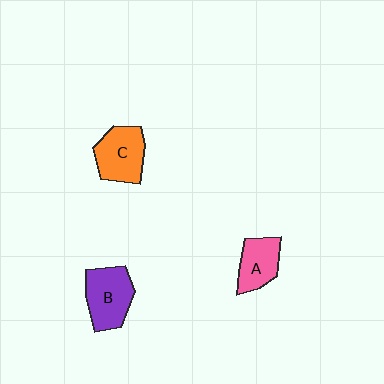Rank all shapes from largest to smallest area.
From largest to smallest: B (purple), C (orange), A (pink).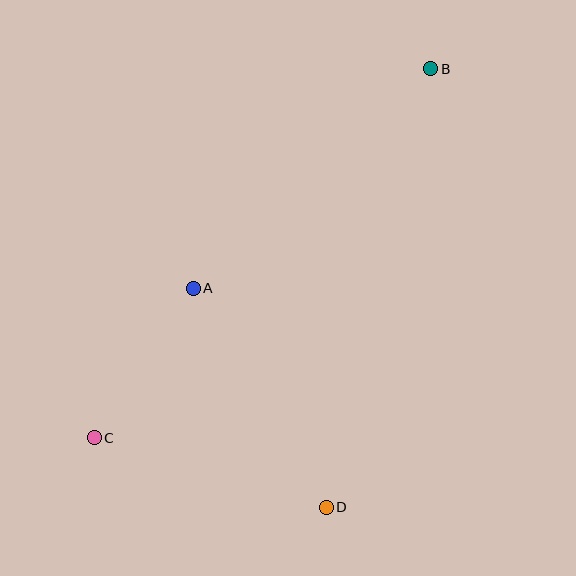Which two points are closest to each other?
Points A and C are closest to each other.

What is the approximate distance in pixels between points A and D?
The distance between A and D is approximately 256 pixels.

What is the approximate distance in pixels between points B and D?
The distance between B and D is approximately 451 pixels.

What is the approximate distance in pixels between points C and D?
The distance between C and D is approximately 242 pixels.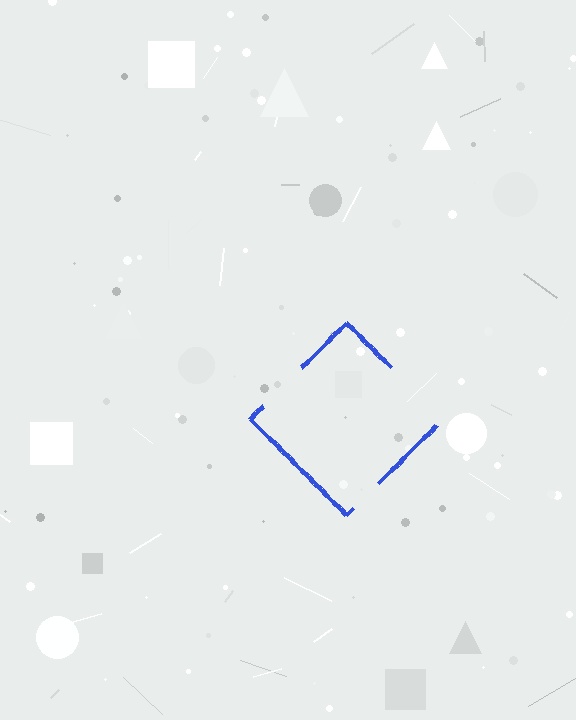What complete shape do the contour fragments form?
The contour fragments form a diamond.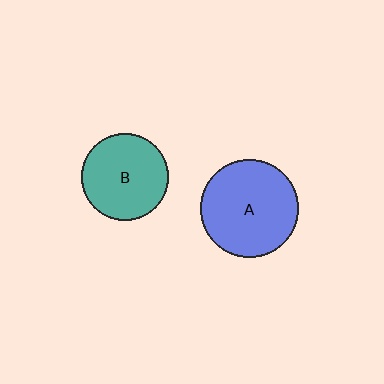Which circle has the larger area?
Circle A (blue).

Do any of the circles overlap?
No, none of the circles overlap.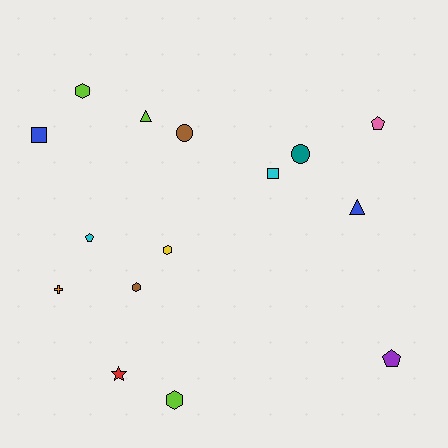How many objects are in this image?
There are 15 objects.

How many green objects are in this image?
There are no green objects.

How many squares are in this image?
There are 2 squares.